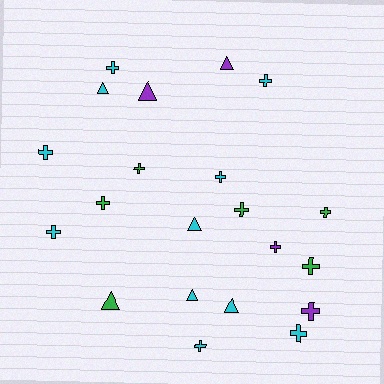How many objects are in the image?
There are 21 objects.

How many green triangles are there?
There is 1 green triangle.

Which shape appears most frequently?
Cross, with 14 objects.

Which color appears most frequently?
Cyan, with 11 objects.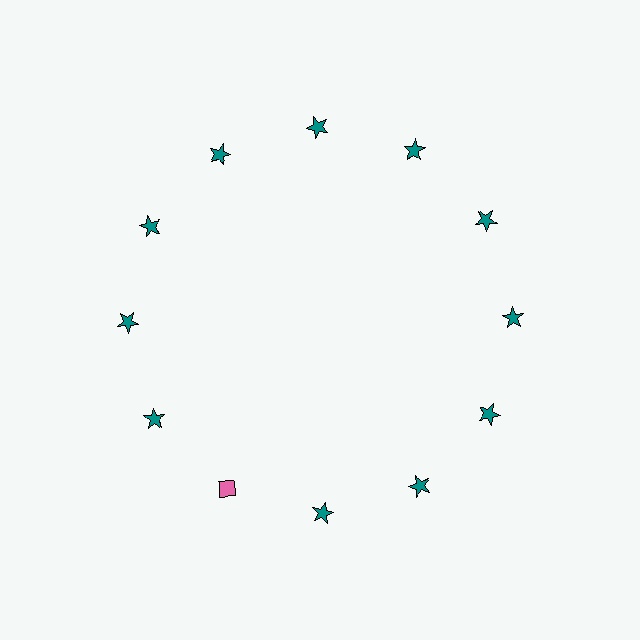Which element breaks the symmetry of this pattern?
The pink diamond at roughly the 7 o'clock position breaks the symmetry. All other shapes are teal stars.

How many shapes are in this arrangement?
There are 12 shapes arranged in a ring pattern.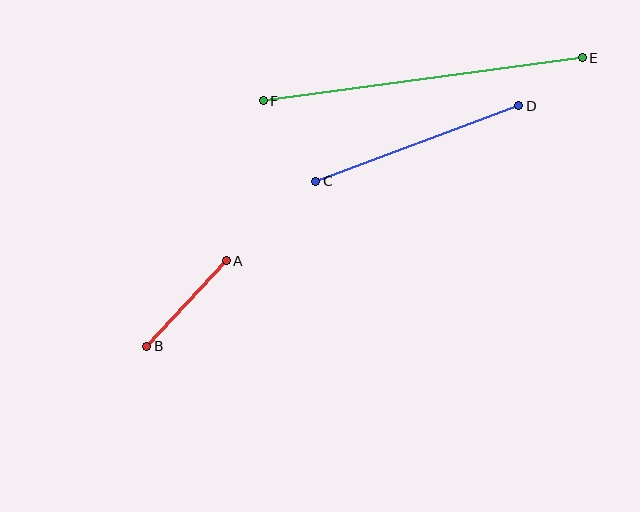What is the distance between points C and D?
The distance is approximately 216 pixels.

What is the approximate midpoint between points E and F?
The midpoint is at approximately (423, 79) pixels.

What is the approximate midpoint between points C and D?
The midpoint is at approximately (417, 144) pixels.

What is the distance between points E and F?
The distance is approximately 322 pixels.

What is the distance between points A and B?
The distance is approximately 117 pixels.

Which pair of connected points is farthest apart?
Points E and F are farthest apart.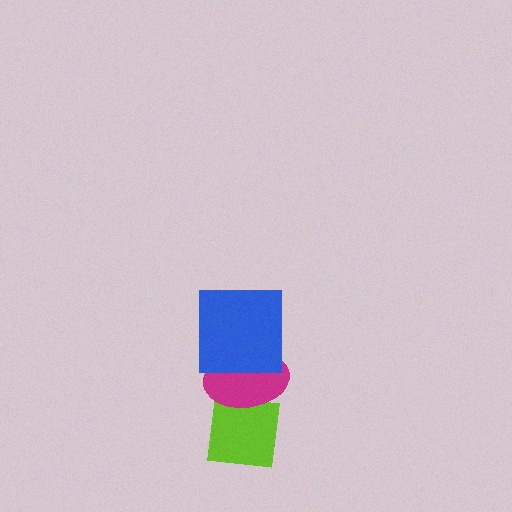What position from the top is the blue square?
The blue square is 1st from the top.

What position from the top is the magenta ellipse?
The magenta ellipse is 2nd from the top.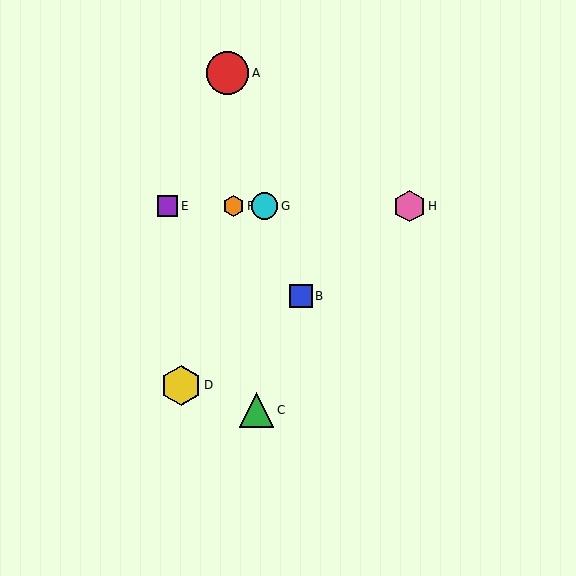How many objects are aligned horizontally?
4 objects (E, F, G, H) are aligned horizontally.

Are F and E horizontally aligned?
Yes, both are at y≈206.